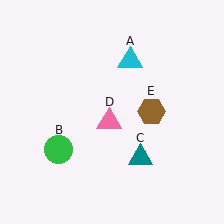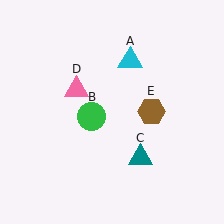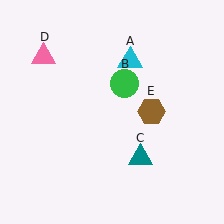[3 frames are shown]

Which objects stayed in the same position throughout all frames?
Cyan triangle (object A) and teal triangle (object C) and brown hexagon (object E) remained stationary.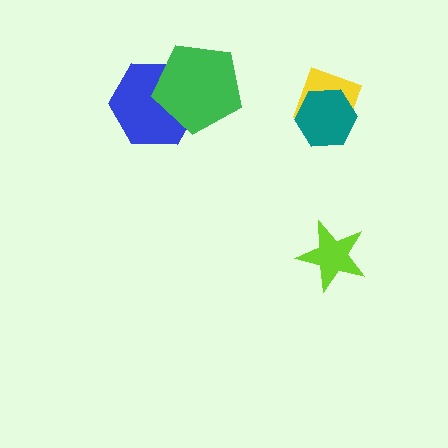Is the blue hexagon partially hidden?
Yes, it is partially covered by another shape.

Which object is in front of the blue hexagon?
The green pentagon is in front of the blue hexagon.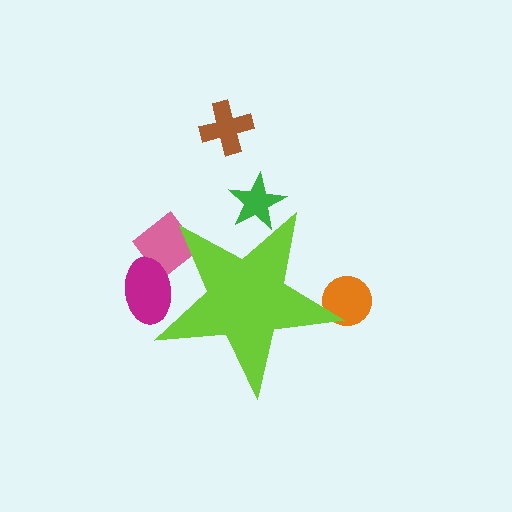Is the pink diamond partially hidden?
Yes, the pink diamond is partially hidden behind the lime star.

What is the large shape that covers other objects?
A lime star.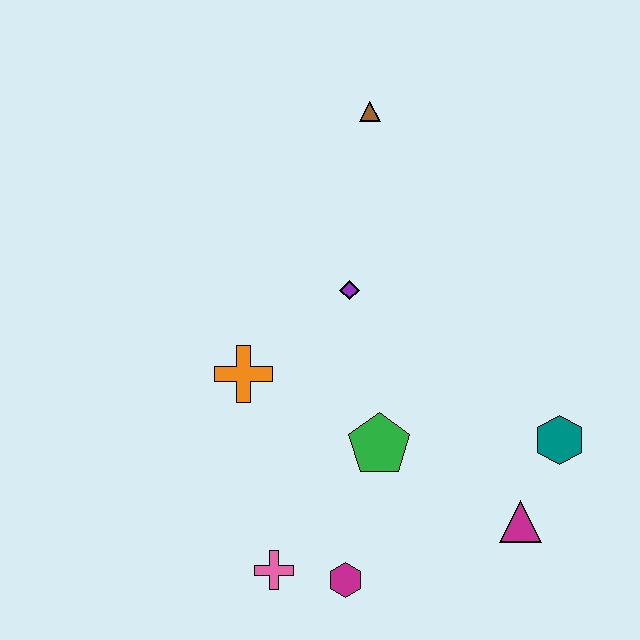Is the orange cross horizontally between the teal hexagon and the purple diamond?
No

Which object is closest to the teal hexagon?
The magenta triangle is closest to the teal hexagon.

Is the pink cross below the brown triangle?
Yes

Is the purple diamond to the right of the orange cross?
Yes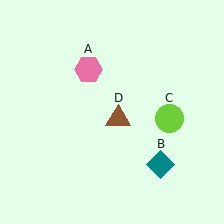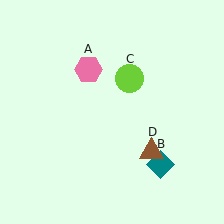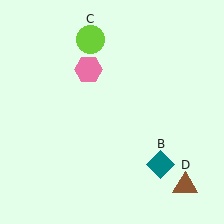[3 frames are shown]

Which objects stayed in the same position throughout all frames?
Pink hexagon (object A) and teal diamond (object B) remained stationary.